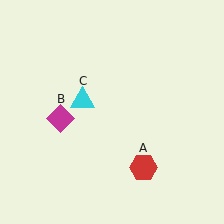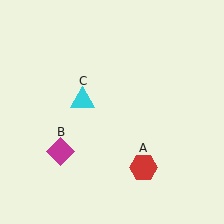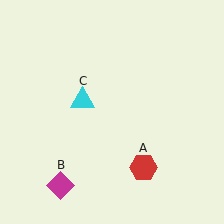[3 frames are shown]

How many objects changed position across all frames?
1 object changed position: magenta diamond (object B).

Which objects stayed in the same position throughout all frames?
Red hexagon (object A) and cyan triangle (object C) remained stationary.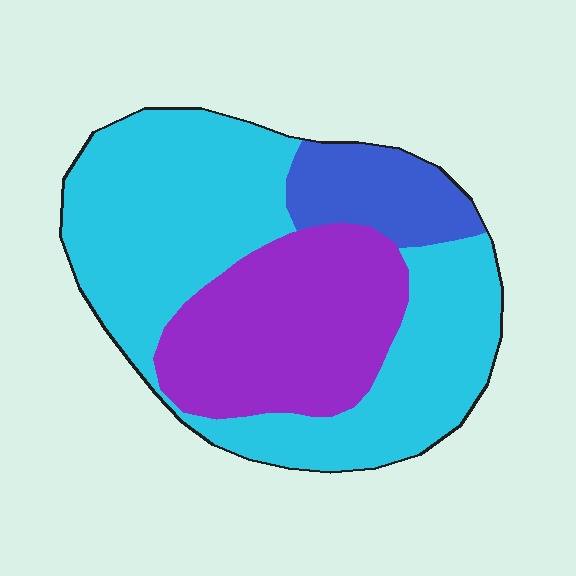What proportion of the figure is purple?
Purple takes up about one third (1/3) of the figure.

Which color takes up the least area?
Blue, at roughly 10%.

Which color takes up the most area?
Cyan, at roughly 55%.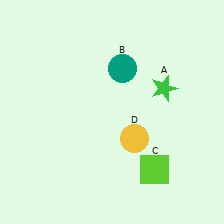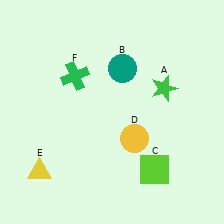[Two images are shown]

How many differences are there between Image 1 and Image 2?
There are 2 differences between the two images.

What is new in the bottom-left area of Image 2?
A yellow triangle (E) was added in the bottom-left area of Image 2.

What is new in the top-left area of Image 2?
A green cross (F) was added in the top-left area of Image 2.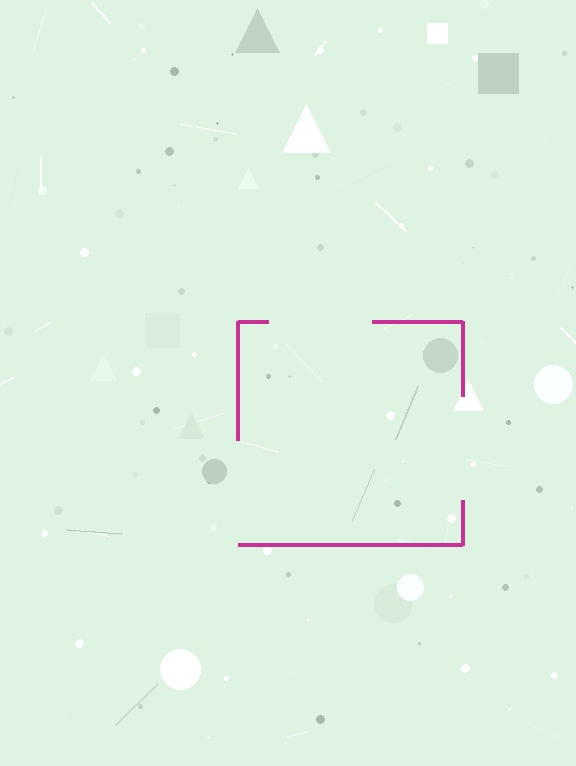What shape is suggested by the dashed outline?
The dashed outline suggests a square.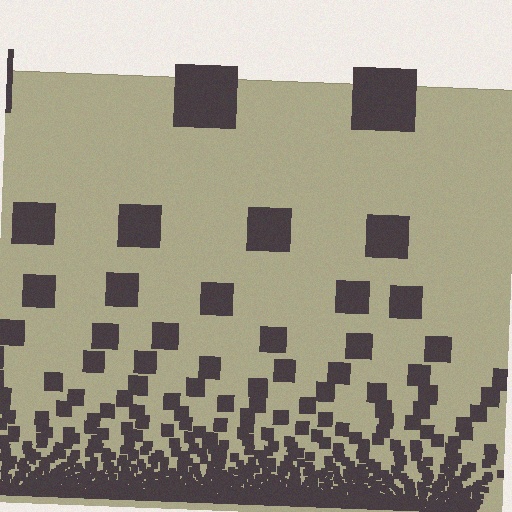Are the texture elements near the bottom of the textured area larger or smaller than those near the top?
Smaller. The gradient is inverted — elements near the bottom are smaller and denser.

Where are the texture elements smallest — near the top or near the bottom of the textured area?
Near the bottom.